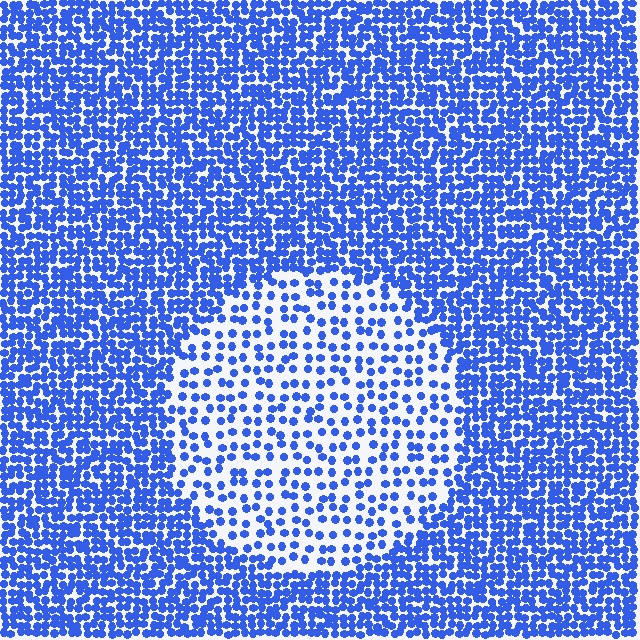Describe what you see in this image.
The image contains small blue elements arranged at two different densities. A circle-shaped region is visible where the elements are less densely packed than the surrounding area.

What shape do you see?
I see a circle.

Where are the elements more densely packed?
The elements are more densely packed outside the circle boundary.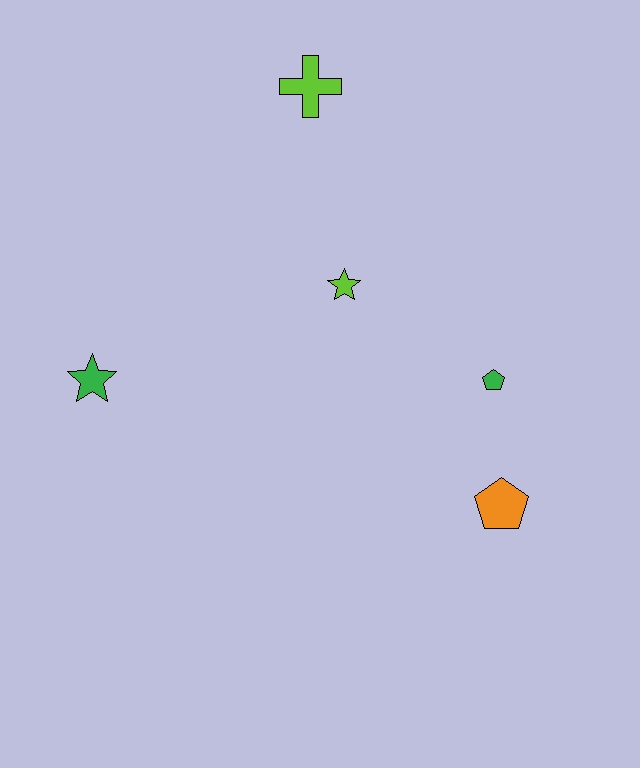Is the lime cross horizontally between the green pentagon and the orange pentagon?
No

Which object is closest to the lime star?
The green pentagon is closest to the lime star.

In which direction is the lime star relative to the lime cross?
The lime star is below the lime cross.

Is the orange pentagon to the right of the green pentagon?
Yes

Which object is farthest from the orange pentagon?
The lime cross is farthest from the orange pentagon.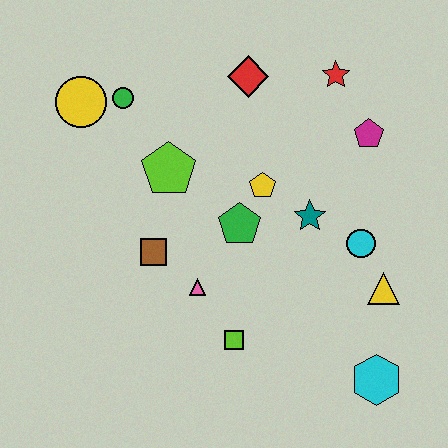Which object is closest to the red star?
The magenta pentagon is closest to the red star.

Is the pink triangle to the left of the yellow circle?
No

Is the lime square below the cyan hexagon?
No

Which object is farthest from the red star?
The cyan hexagon is farthest from the red star.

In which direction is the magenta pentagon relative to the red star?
The magenta pentagon is below the red star.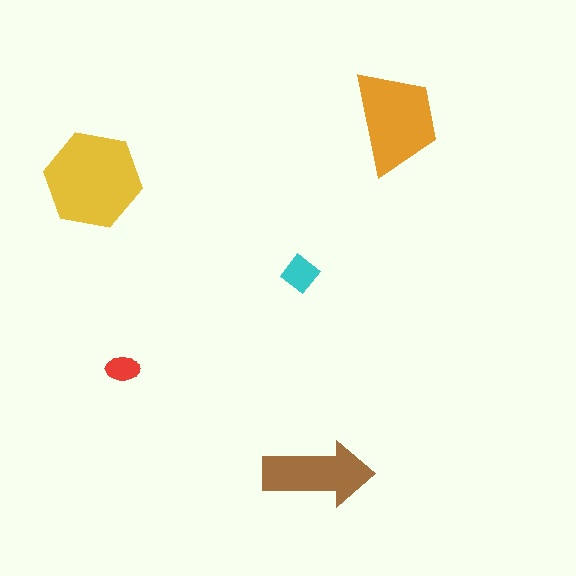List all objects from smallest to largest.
The red ellipse, the cyan diamond, the brown arrow, the orange trapezoid, the yellow hexagon.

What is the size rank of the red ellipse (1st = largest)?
5th.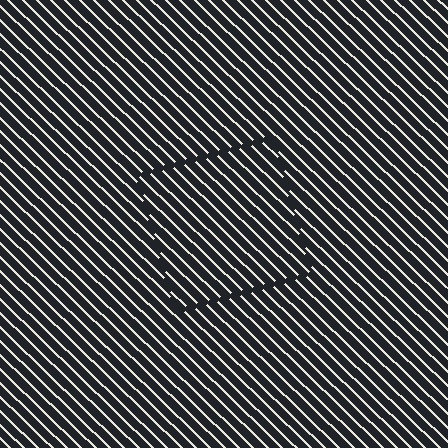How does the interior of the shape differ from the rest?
The interior of the shape contains the same grating, shifted by half a period — the contour is defined by the phase discontinuity where line-ends from the inner and outer gratings abut.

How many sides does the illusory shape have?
4 sides — the line-ends trace a square.